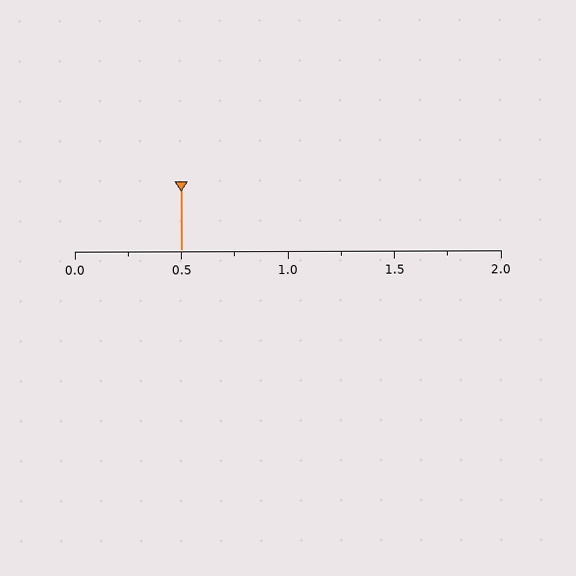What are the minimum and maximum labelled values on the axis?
The axis runs from 0.0 to 2.0.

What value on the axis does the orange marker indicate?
The marker indicates approximately 0.5.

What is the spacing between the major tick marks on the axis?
The major ticks are spaced 0.5 apart.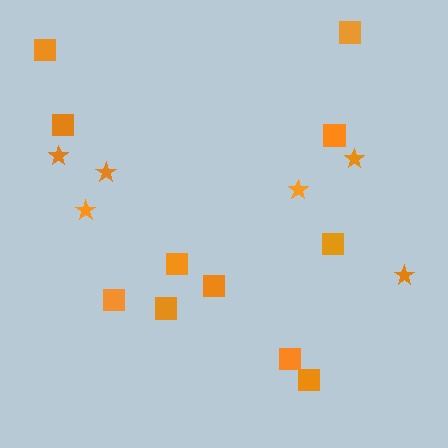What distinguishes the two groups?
There are 2 groups: one group of stars (6) and one group of squares (11).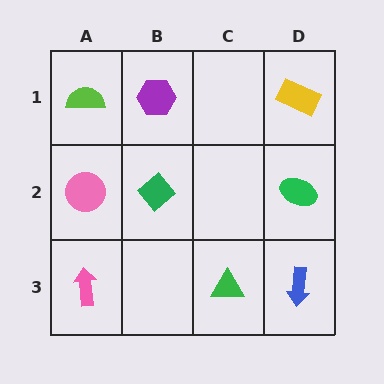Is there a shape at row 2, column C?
No, that cell is empty.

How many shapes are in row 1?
3 shapes.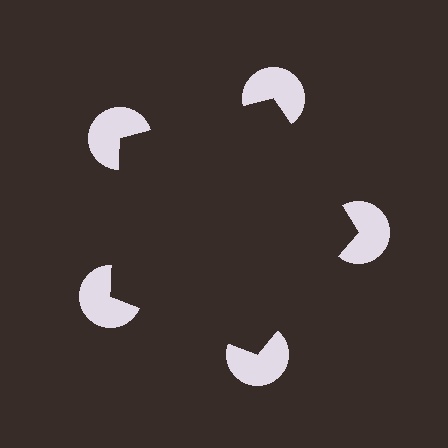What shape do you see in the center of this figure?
An illusory pentagon — its edges are inferred from the aligned wedge cuts in the pac-man discs, not physically drawn.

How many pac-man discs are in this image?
There are 5 — one at each vertex of the illusory pentagon.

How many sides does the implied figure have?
5 sides.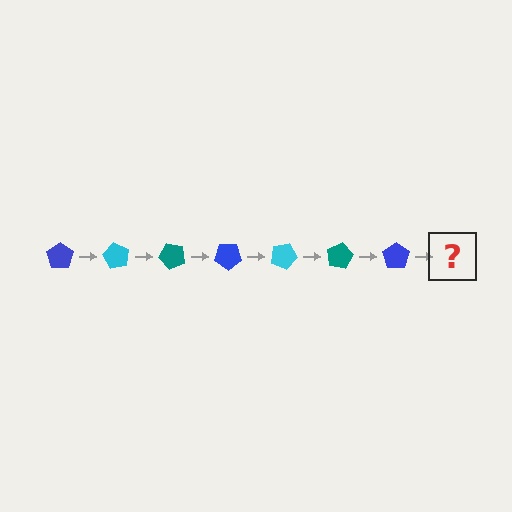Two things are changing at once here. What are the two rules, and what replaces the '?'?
The two rules are that it rotates 60 degrees each step and the color cycles through blue, cyan, and teal. The '?' should be a cyan pentagon, rotated 420 degrees from the start.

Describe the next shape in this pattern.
It should be a cyan pentagon, rotated 420 degrees from the start.